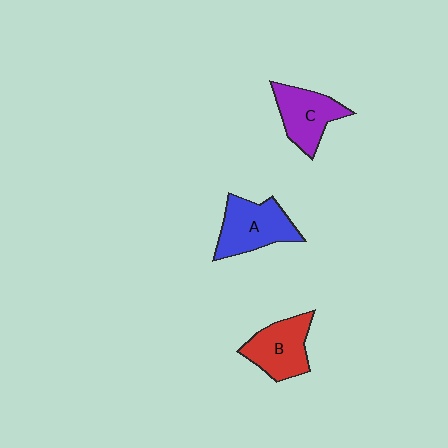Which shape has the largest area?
Shape A (blue).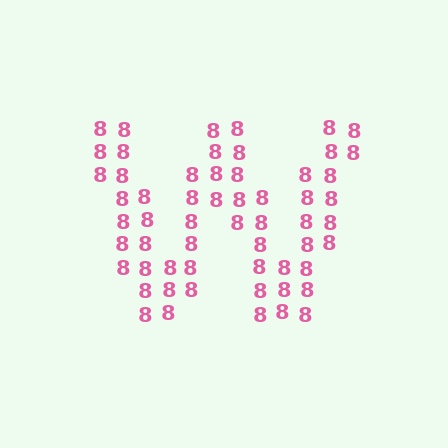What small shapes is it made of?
It is made of small digit 8's.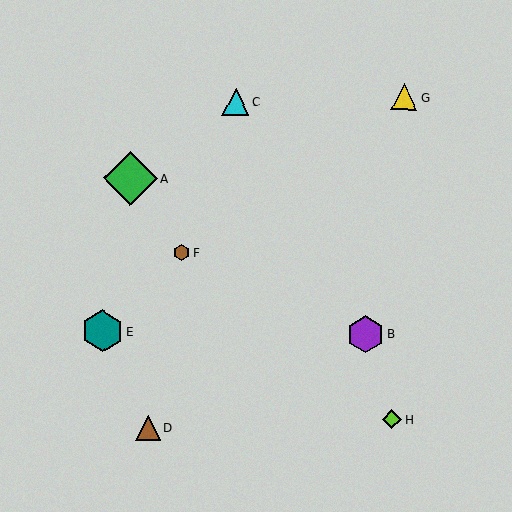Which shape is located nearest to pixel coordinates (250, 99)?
The cyan triangle (labeled C) at (236, 102) is nearest to that location.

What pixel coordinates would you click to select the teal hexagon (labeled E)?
Click at (103, 331) to select the teal hexagon E.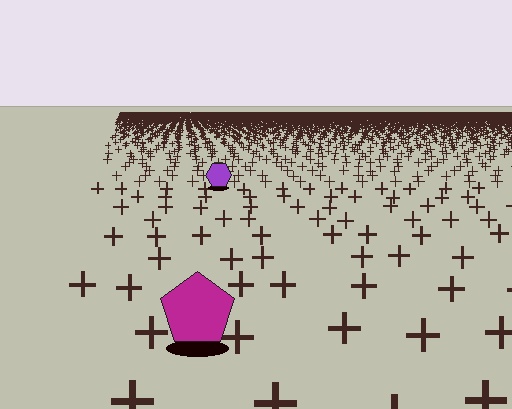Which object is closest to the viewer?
The magenta pentagon is closest. The texture marks near it are larger and more spread out.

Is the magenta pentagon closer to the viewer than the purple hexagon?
Yes. The magenta pentagon is closer — you can tell from the texture gradient: the ground texture is coarser near it.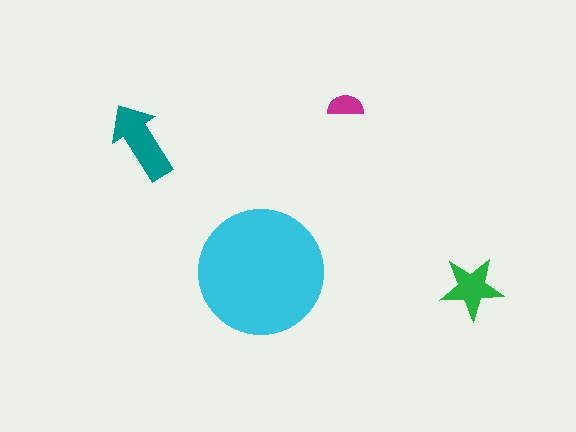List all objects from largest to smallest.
The cyan circle, the teal arrow, the green star, the magenta semicircle.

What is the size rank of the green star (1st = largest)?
3rd.